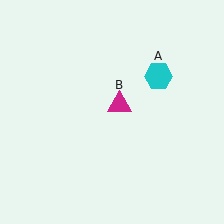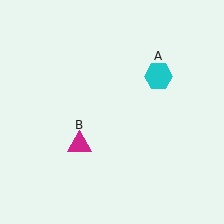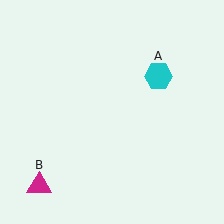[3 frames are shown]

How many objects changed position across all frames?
1 object changed position: magenta triangle (object B).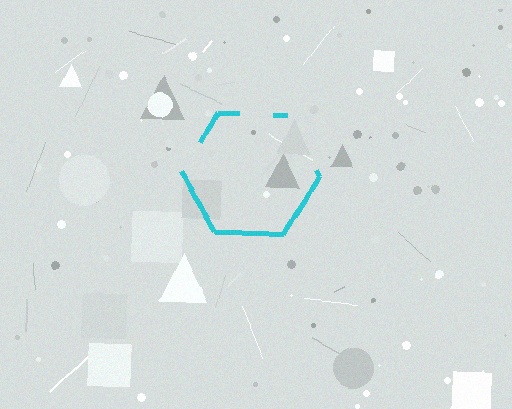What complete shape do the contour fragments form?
The contour fragments form a hexagon.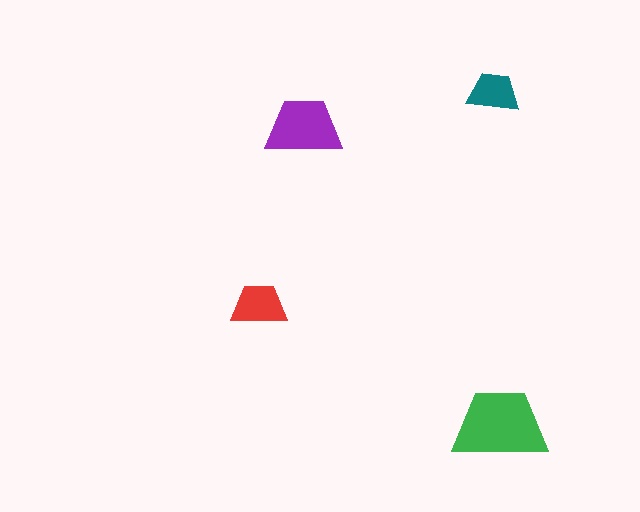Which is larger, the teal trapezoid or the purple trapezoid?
The purple one.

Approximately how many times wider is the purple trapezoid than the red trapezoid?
About 1.5 times wider.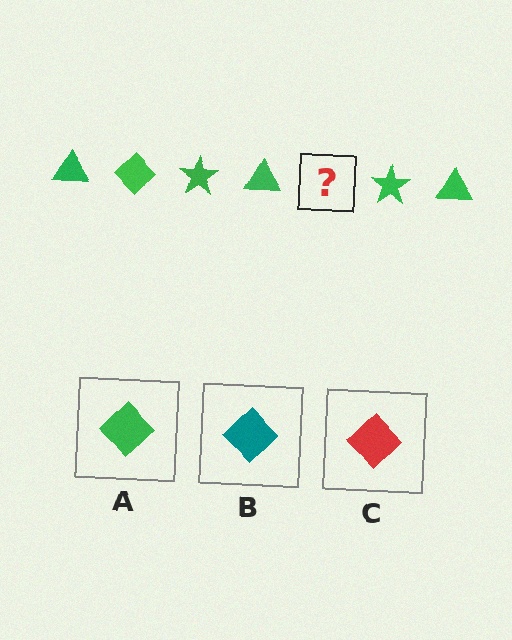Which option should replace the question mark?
Option A.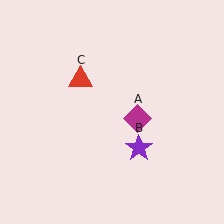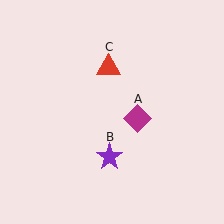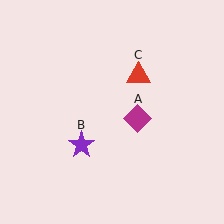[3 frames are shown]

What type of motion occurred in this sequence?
The purple star (object B), red triangle (object C) rotated clockwise around the center of the scene.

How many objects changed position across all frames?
2 objects changed position: purple star (object B), red triangle (object C).